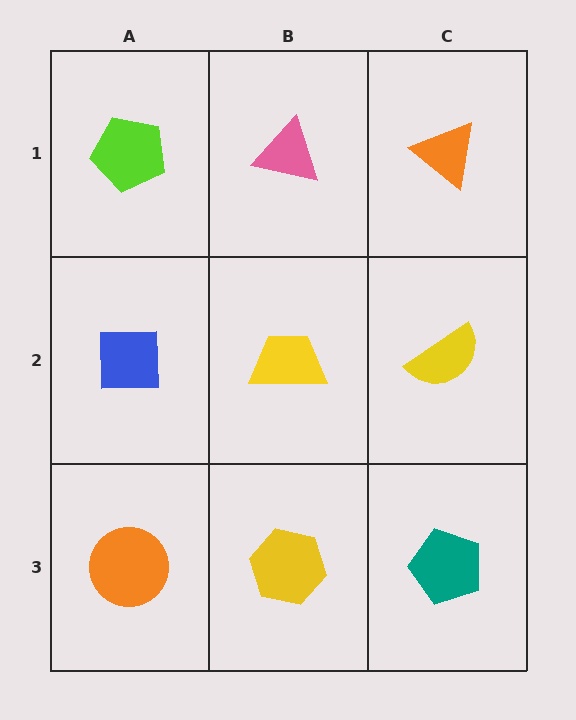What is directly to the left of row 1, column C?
A pink triangle.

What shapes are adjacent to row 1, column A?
A blue square (row 2, column A), a pink triangle (row 1, column B).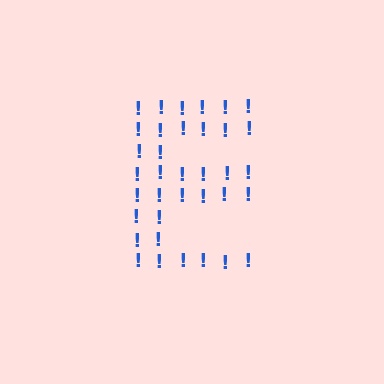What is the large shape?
The large shape is the letter E.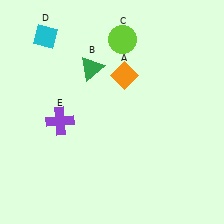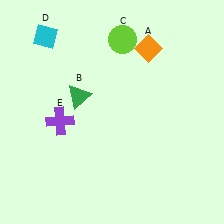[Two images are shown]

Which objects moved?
The objects that moved are: the orange diamond (A), the green triangle (B).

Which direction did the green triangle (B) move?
The green triangle (B) moved down.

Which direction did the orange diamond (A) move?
The orange diamond (A) moved up.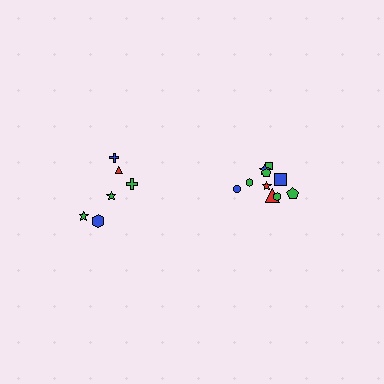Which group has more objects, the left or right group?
The right group.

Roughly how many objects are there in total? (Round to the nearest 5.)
Roughly 15 objects in total.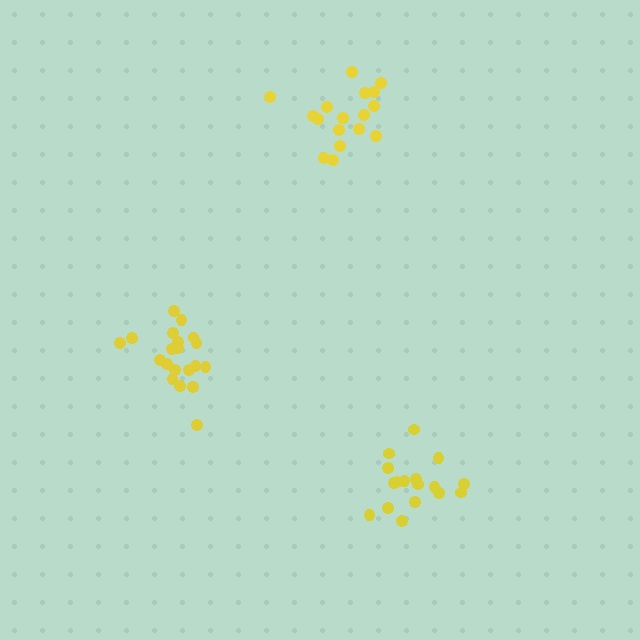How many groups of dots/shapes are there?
There are 3 groups.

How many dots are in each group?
Group 1: 17 dots, Group 2: 17 dots, Group 3: 20 dots (54 total).